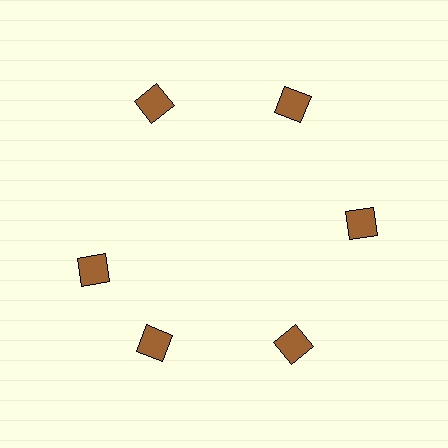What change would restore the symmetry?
The symmetry would be restored by rotating it back into even spacing with its neighbors so that all 6 squares sit at equal angles and equal distance from the center.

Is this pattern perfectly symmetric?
No. The 6 brown squares are arranged in a ring, but one element near the 9 o'clock position is rotated out of alignment along the ring, breaking the 6-fold rotational symmetry.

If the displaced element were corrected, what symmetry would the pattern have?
It would have 6-fold rotational symmetry — the pattern would map onto itself every 60 degrees.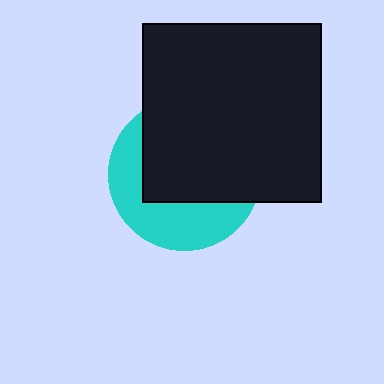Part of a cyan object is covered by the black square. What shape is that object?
It is a circle.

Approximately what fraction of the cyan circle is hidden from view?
Roughly 61% of the cyan circle is hidden behind the black square.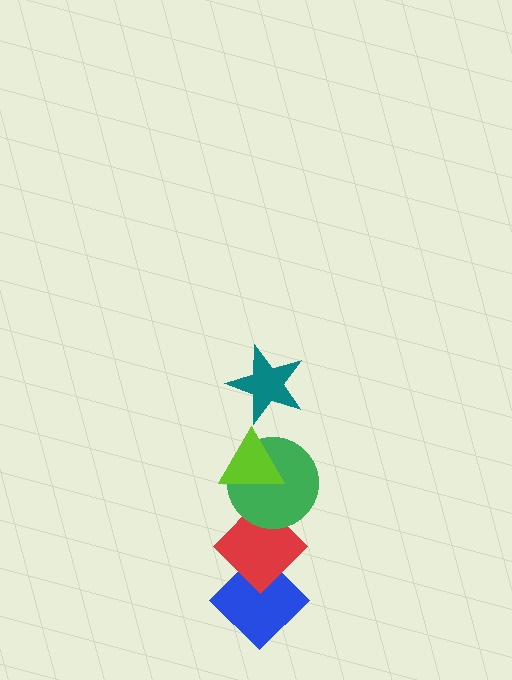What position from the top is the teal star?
The teal star is 1st from the top.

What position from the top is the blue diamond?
The blue diamond is 5th from the top.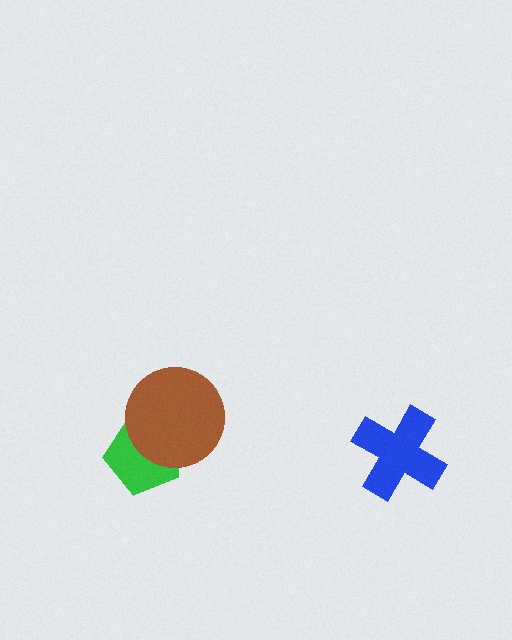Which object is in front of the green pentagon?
The brown circle is in front of the green pentagon.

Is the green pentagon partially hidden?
Yes, it is partially covered by another shape.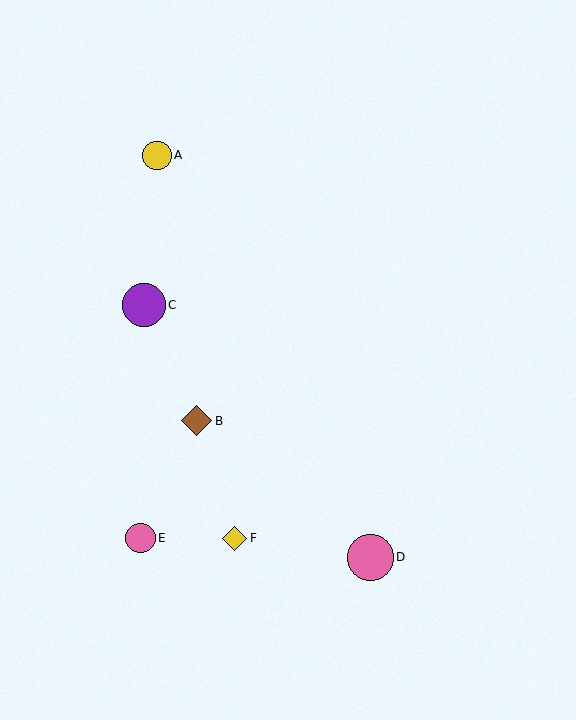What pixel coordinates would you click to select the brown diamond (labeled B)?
Click at (196, 421) to select the brown diamond B.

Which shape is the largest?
The pink circle (labeled D) is the largest.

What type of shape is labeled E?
Shape E is a pink circle.